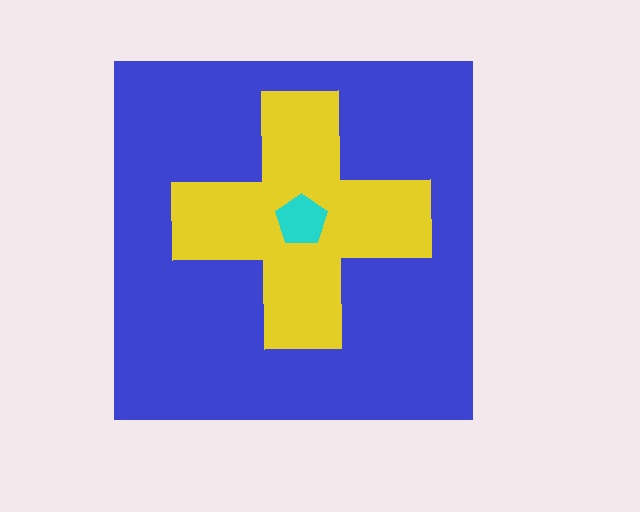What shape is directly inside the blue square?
The yellow cross.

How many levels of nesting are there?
3.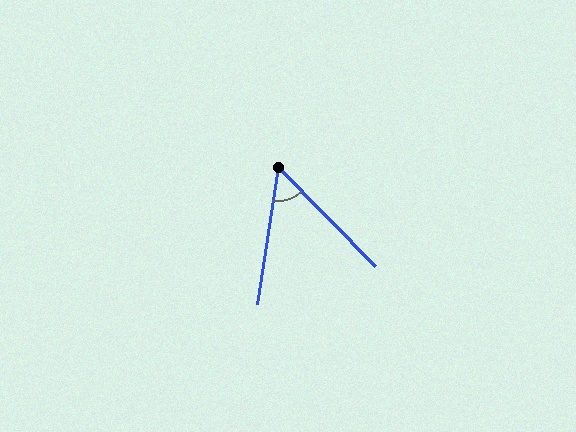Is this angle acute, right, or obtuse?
It is acute.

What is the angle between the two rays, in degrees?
Approximately 53 degrees.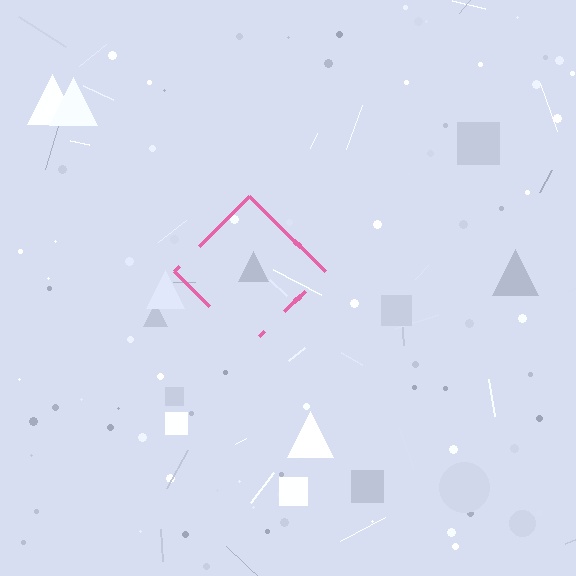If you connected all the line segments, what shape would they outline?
They would outline a diamond.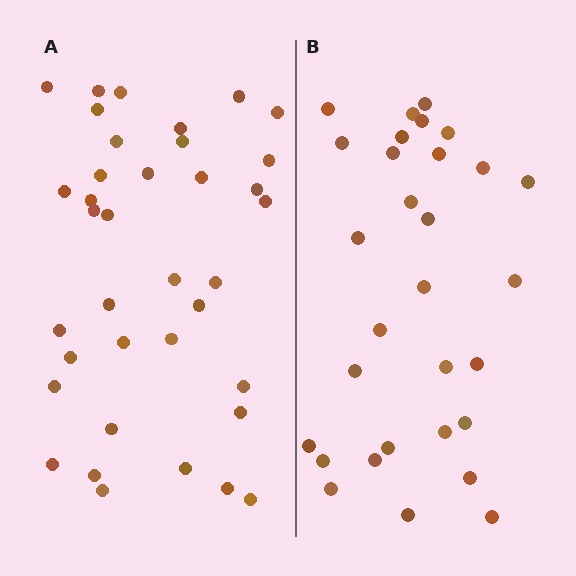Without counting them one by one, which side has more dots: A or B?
Region A (the left region) has more dots.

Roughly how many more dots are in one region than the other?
Region A has roughly 8 or so more dots than region B.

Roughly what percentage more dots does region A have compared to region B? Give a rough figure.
About 25% more.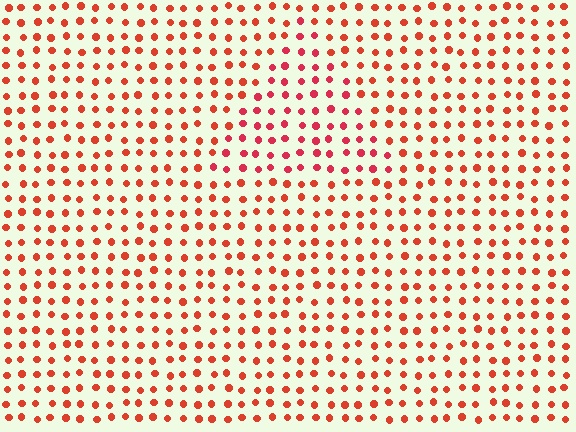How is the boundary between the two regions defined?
The boundary is defined purely by a slight shift in hue (about 19 degrees). Spacing, size, and orientation are identical on both sides.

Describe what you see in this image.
The image is filled with small red elements in a uniform arrangement. A triangle-shaped region is visible where the elements are tinted to a slightly different hue, forming a subtle color boundary.